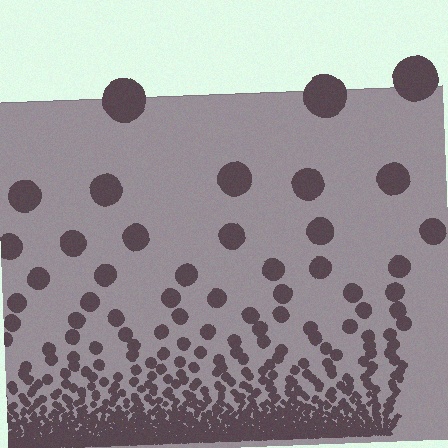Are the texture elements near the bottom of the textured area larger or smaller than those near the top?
Smaller. The gradient is inverted — elements near the bottom are smaller and denser.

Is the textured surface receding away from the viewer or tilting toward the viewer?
The surface appears to tilt toward the viewer. Texture elements get larger and sparser toward the top.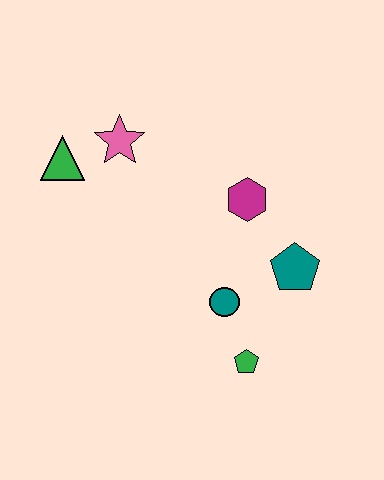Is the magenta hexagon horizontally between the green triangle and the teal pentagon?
Yes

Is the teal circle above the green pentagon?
Yes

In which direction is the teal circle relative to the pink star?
The teal circle is below the pink star.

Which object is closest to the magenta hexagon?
The teal pentagon is closest to the magenta hexagon.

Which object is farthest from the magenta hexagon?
The green triangle is farthest from the magenta hexagon.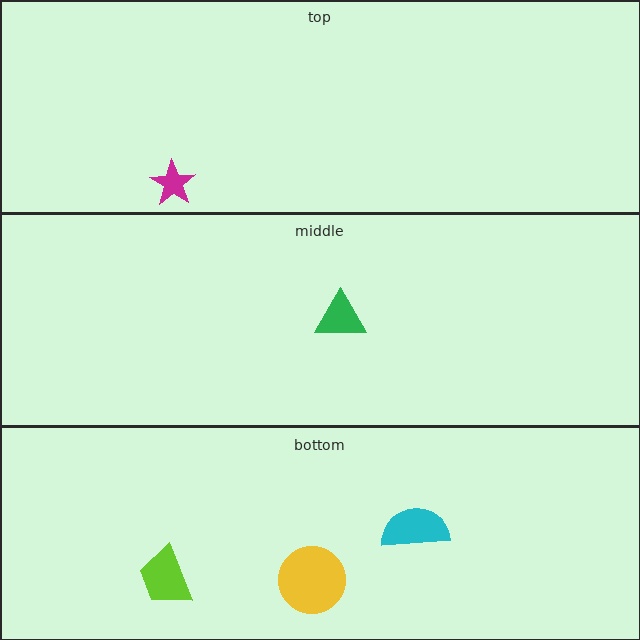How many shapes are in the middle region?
1.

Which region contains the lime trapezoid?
The bottom region.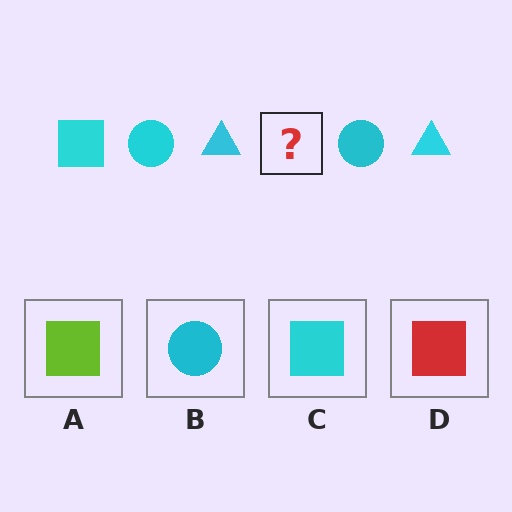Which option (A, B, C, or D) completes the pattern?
C.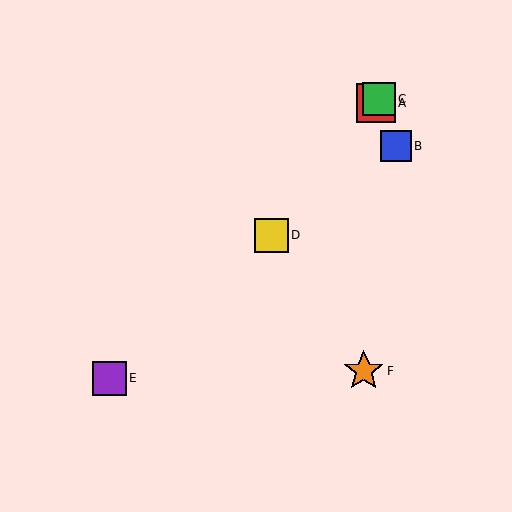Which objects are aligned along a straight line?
Objects A, C, D are aligned along a straight line.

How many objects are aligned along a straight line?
3 objects (A, C, D) are aligned along a straight line.